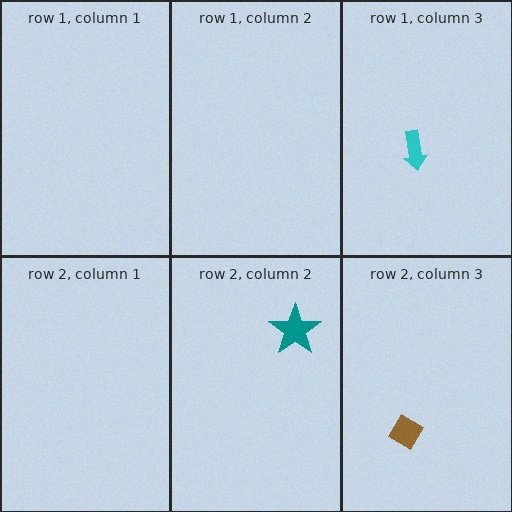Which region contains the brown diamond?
The row 2, column 3 region.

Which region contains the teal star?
The row 2, column 2 region.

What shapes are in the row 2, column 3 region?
The brown diamond.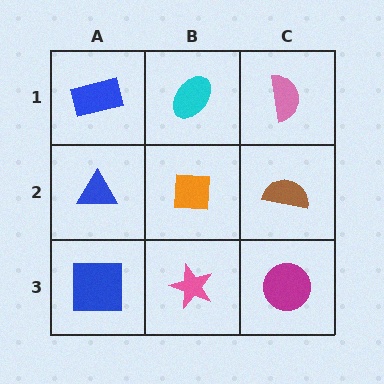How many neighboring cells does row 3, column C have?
2.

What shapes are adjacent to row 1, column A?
A blue triangle (row 2, column A), a cyan ellipse (row 1, column B).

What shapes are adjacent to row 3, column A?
A blue triangle (row 2, column A), a pink star (row 3, column B).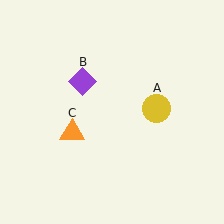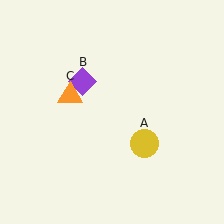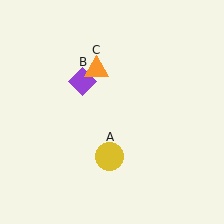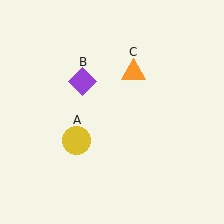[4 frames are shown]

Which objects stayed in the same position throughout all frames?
Purple diamond (object B) remained stationary.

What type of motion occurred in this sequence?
The yellow circle (object A), orange triangle (object C) rotated clockwise around the center of the scene.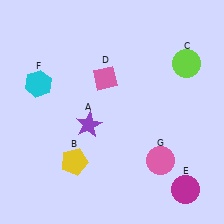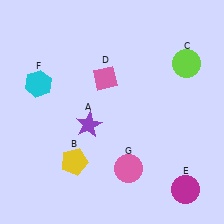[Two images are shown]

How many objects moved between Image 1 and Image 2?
1 object moved between the two images.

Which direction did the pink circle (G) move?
The pink circle (G) moved left.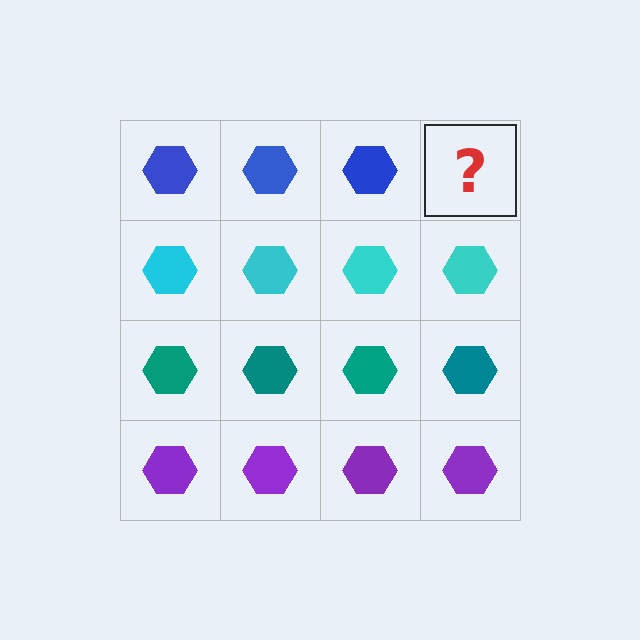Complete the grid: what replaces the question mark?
The question mark should be replaced with a blue hexagon.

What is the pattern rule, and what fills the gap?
The rule is that each row has a consistent color. The gap should be filled with a blue hexagon.